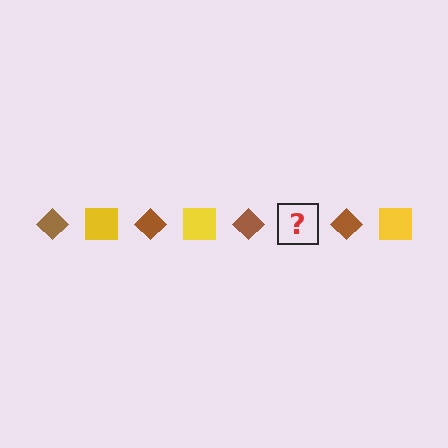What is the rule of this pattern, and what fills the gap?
The rule is that the pattern alternates between brown diamond and yellow square. The gap should be filled with a yellow square.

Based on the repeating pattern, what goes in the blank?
The blank should be a yellow square.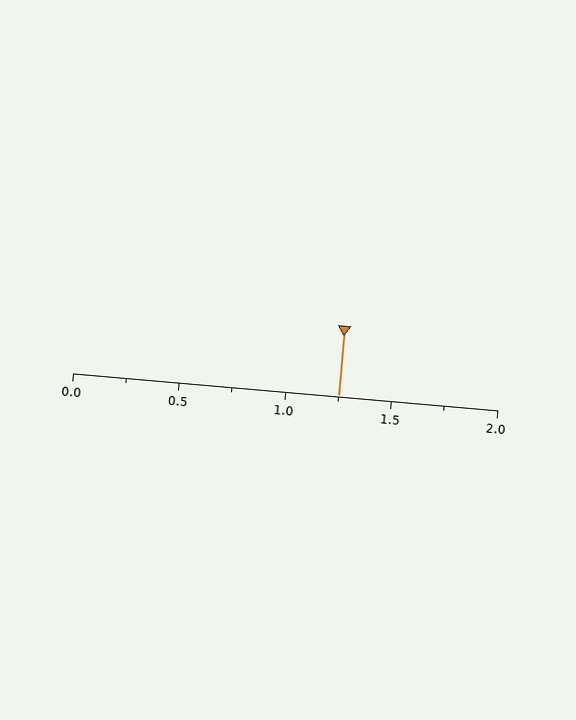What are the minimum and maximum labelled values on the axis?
The axis runs from 0.0 to 2.0.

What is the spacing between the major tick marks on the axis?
The major ticks are spaced 0.5 apart.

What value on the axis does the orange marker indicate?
The marker indicates approximately 1.25.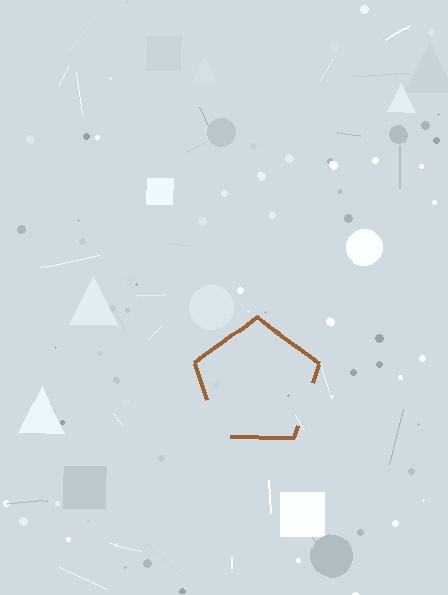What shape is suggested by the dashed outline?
The dashed outline suggests a pentagon.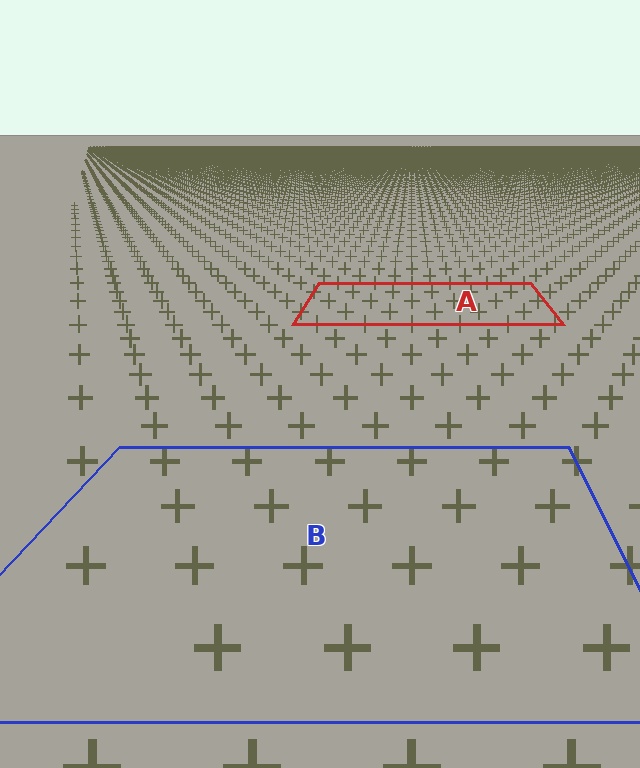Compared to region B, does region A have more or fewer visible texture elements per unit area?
Region A has more texture elements per unit area — they are packed more densely because it is farther away.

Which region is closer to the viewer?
Region B is closer. The texture elements there are larger and more spread out.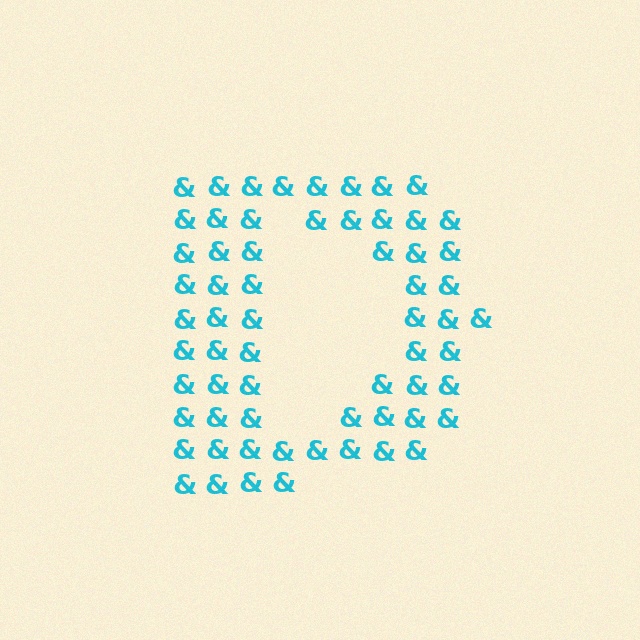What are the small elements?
The small elements are ampersands.